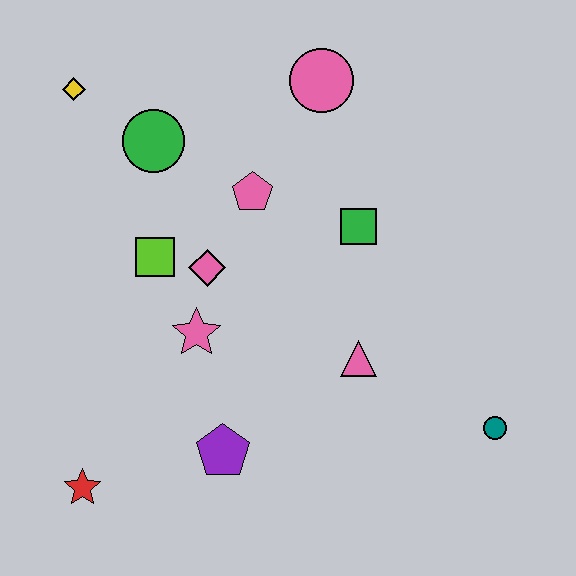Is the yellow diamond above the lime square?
Yes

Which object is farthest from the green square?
The red star is farthest from the green square.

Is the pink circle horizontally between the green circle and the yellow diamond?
No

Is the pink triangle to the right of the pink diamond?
Yes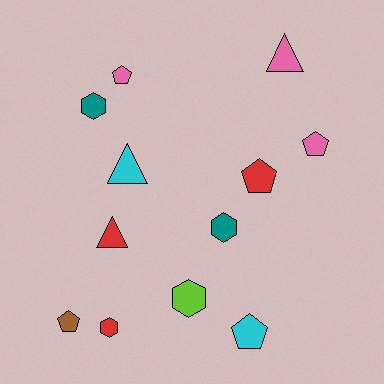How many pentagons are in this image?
There are 5 pentagons.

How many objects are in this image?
There are 12 objects.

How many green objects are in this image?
There are no green objects.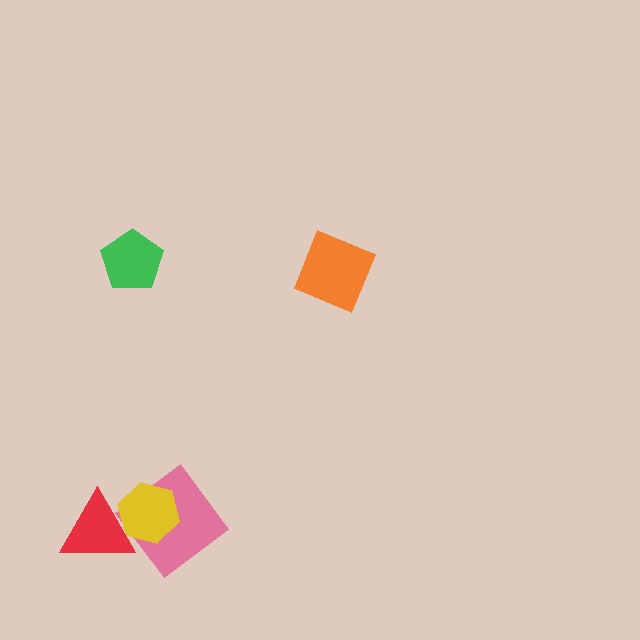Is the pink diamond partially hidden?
Yes, it is partially covered by another shape.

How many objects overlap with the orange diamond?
0 objects overlap with the orange diamond.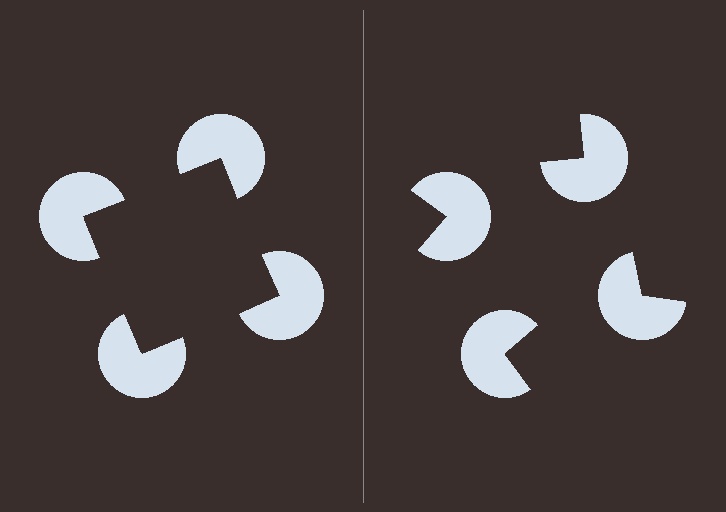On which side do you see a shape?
An illusory square appears on the left side. On the right side the wedge cuts are rotated, so no coherent shape forms.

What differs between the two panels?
The pac-man discs are positioned identically on both sides; only the wedge orientations differ. On the left they align to a square; on the right they are misaligned.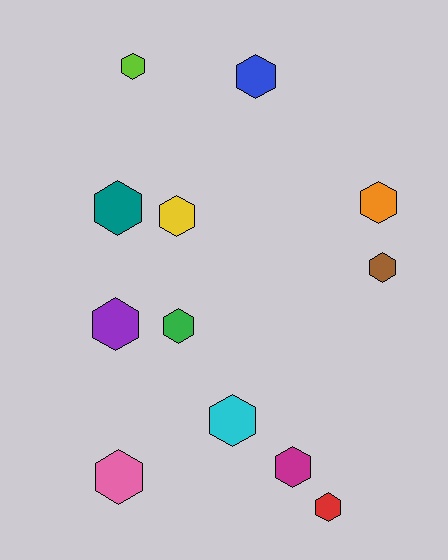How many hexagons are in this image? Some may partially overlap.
There are 12 hexagons.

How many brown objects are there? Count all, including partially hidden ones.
There is 1 brown object.